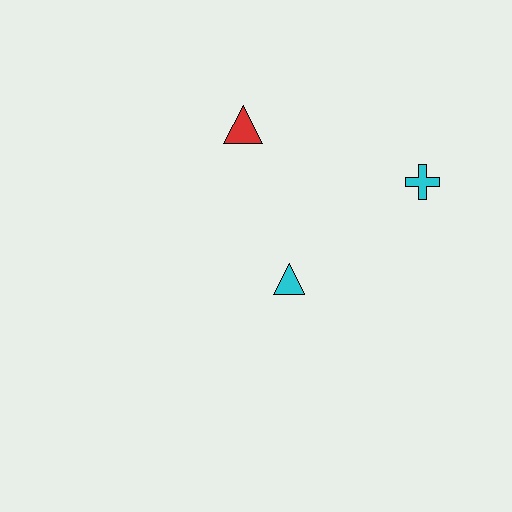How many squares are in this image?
There are no squares.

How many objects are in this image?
There are 3 objects.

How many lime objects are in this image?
There are no lime objects.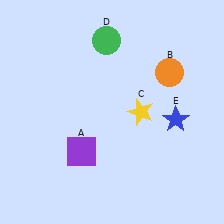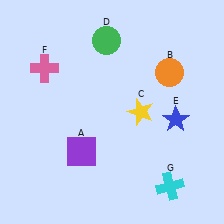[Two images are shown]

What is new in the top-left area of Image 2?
A pink cross (F) was added in the top-left area of Image 2.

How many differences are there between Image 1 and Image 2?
There are 2 differences between the two images.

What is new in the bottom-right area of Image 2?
A cyan cross (G) was added in the bottom-right area of Image 2.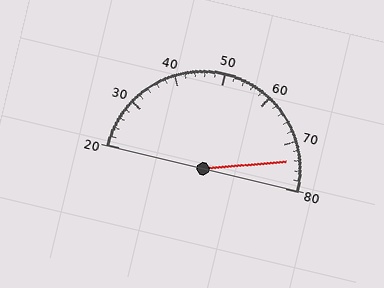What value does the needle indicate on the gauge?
The needle indicates approximately 74.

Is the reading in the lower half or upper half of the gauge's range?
The reading is in the upper half of the range (20 to 80).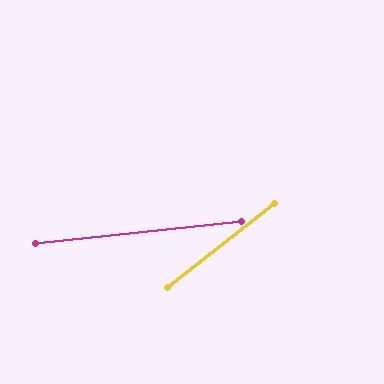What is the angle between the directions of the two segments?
Approximately 32 degrees.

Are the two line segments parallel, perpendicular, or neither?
Neither parallel nor perpendicular — they differ by about 32°.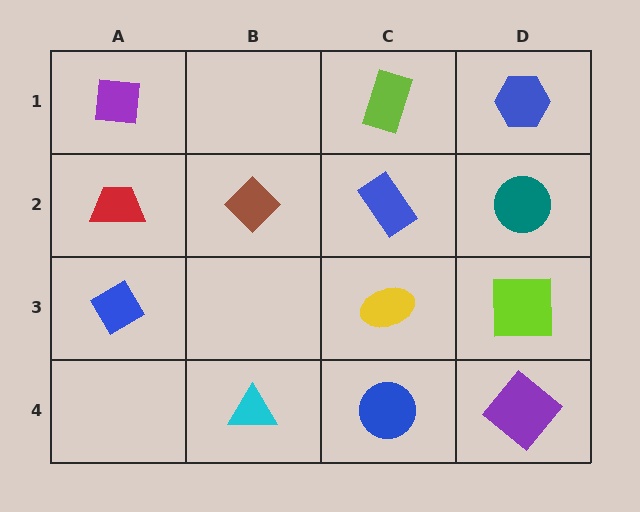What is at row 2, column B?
A brown diamond.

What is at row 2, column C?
A blue rectangle.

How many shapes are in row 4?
3 shapes.